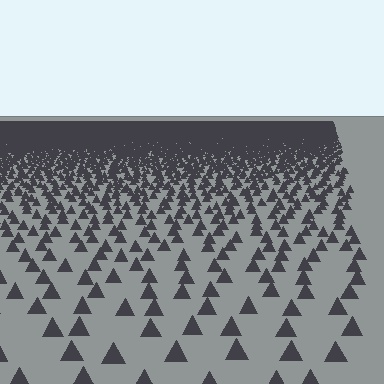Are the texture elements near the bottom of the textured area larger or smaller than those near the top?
Larger. Near the bottom, elements are closer to the viewer and appear at a bigger on-screen size.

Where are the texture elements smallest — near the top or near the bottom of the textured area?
Near the top.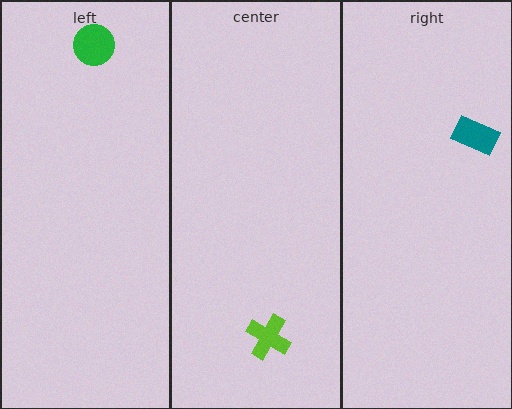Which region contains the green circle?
The left region.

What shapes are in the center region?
The lime cross.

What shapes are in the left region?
The green circle.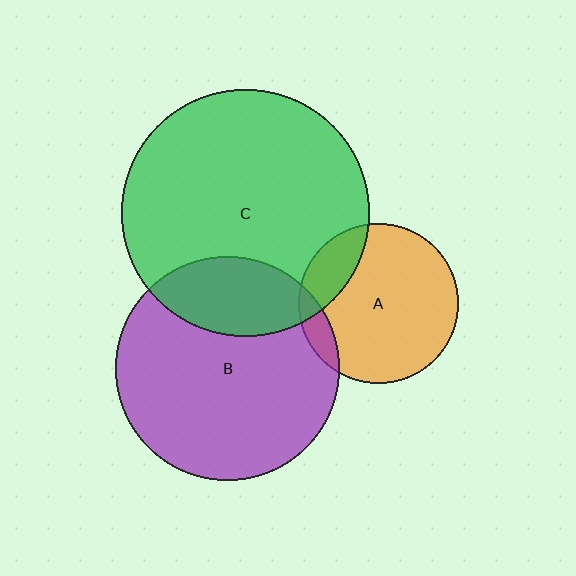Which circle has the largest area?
Circle C (green).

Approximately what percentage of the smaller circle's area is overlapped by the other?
Approximately 10%.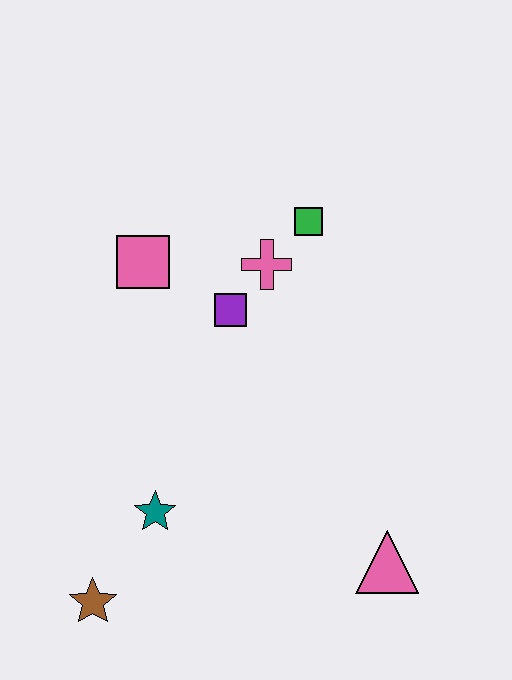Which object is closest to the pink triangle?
The teal star is closest to the pink triangle.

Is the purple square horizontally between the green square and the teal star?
Yes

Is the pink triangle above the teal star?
No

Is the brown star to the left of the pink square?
Yes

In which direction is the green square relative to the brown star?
The green square is above the brown star.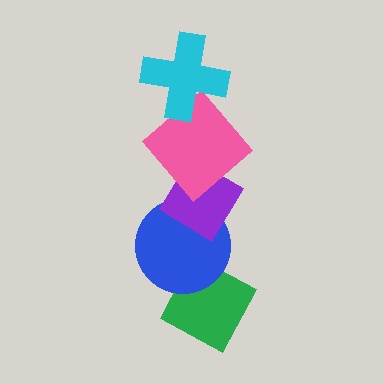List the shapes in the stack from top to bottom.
From top to bottom: the cyan cross, the pink diamond, the purple diamond, the blue circle, the green diamond.